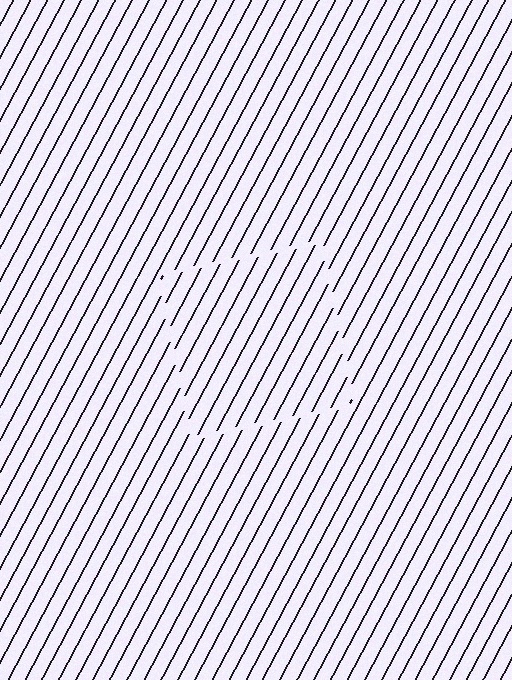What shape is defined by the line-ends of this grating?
An illusory square. The interior of the shape contains the same grating, shifted by half a period — the contour is defined by the phase discontinuity where line-ends from the inner and outer gratings abut.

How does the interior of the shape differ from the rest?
The interior of the shape contains the same grating, shifted by half a period — the contour is defined by the phase discontinuity where line-ends from the inner and outer gratings abut.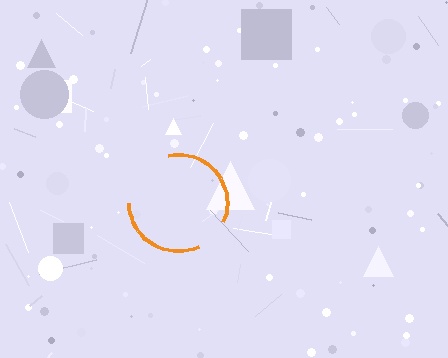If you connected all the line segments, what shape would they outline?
They would outline a circle.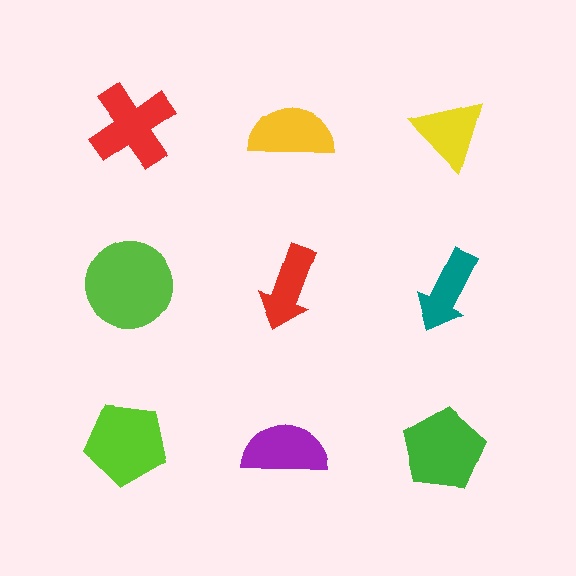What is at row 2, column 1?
A lime circle.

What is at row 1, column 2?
A yellow semicircle.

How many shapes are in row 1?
3 shapes.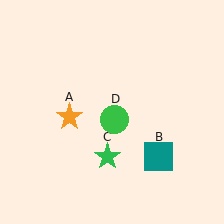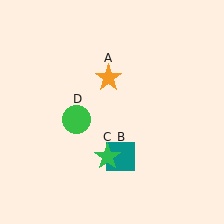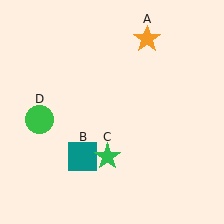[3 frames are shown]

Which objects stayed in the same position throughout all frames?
Green star (object C) remained stationary.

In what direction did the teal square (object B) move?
The teal square (object B) moved left.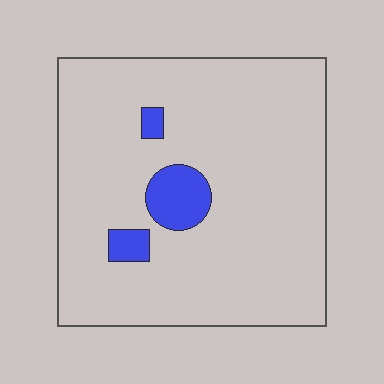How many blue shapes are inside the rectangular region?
3.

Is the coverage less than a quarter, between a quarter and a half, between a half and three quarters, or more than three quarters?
Less than a quarter.